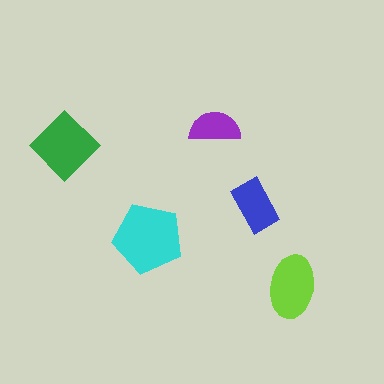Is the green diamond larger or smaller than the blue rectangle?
Larger.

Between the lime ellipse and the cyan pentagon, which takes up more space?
The cyan pentagon.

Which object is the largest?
The cyan pentagon.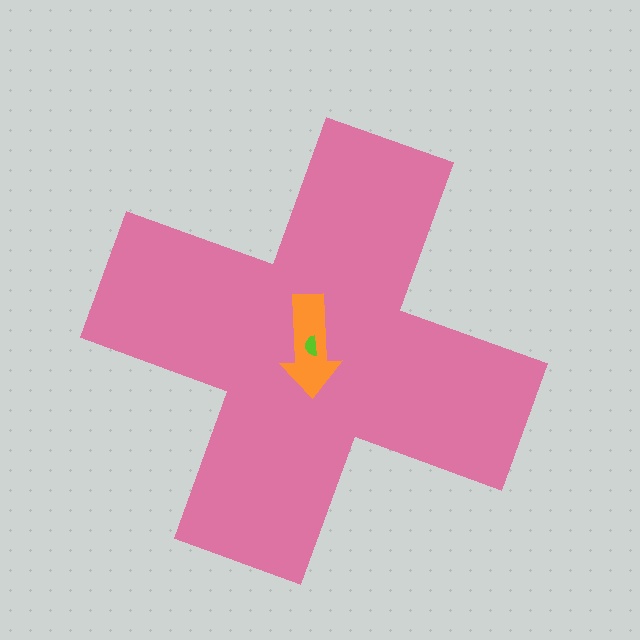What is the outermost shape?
The pink cross.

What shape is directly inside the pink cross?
The orange arrow.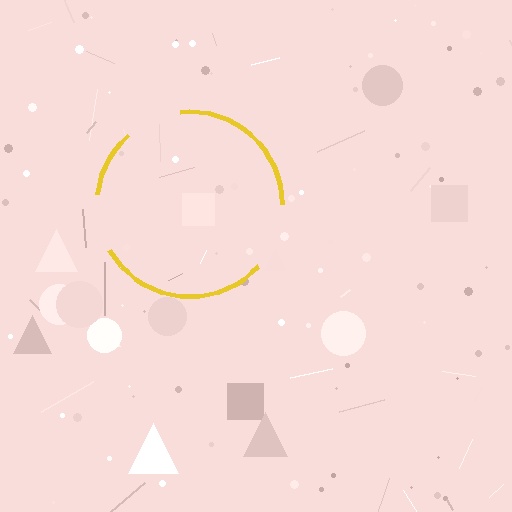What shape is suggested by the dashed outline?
The dashed outline suggests a circle.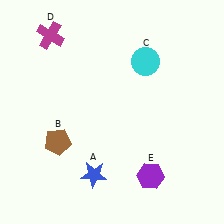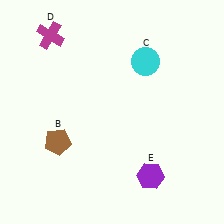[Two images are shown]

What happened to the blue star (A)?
The blue star (A) was removed in Image 2. It was in the bottom-left area of Image 1.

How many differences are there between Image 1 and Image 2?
There is 1 difference between the two images.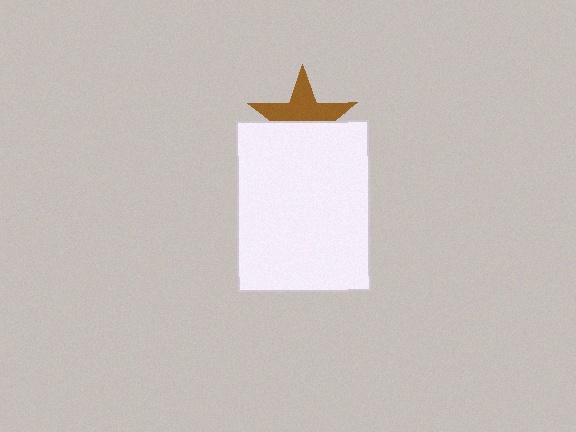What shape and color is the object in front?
The object in front is a white rectangle.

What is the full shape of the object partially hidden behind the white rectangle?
The partially hidden object is a brown star.